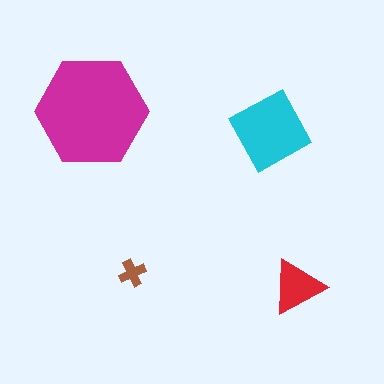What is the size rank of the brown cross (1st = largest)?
4th.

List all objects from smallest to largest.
The brown cross, the red triangle, the cyan square, the magenta hexagon.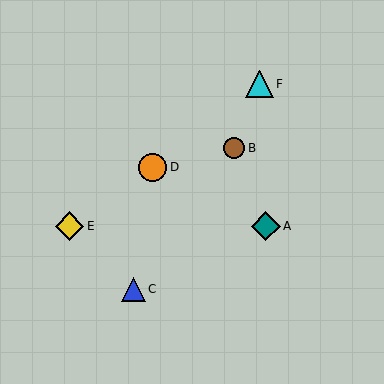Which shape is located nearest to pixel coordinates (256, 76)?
The cyan triangle (labeled F) at (259, 84) is nearest to that location.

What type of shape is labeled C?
Shape C is a blue triangle.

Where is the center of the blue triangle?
The center of the blue triangle is at (134, 289).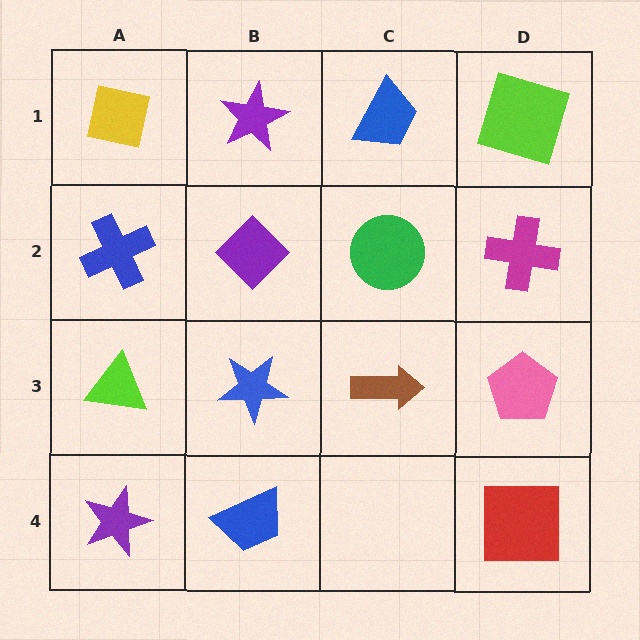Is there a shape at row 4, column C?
No, that cell is empty.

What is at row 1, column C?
A blue trapezoid.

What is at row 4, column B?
A blue trapezoid.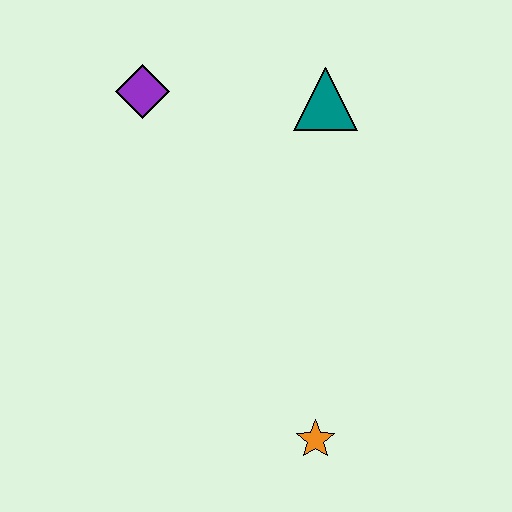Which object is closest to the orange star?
The teal triangle is closest to the orange star.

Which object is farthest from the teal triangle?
The orange star is farthest from the teal triangle.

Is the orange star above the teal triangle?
No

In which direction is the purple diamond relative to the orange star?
The purple diamond is above the orange star.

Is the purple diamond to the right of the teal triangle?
No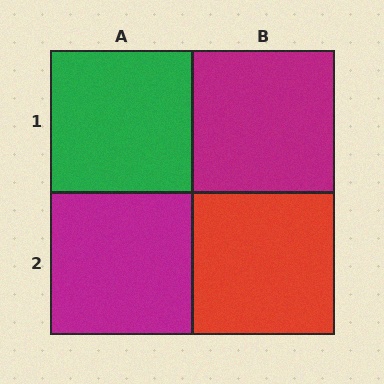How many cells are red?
1 cell is red.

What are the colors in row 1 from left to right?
Green, magenta.